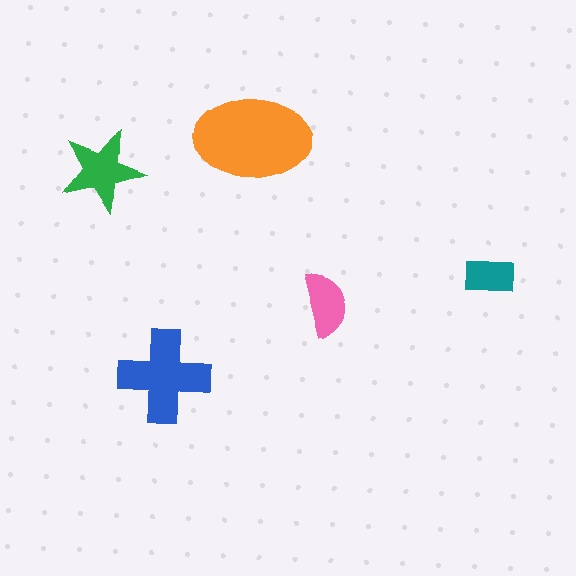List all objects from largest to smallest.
The orange ellipse, the blue cross, the green star, the pink semicircle, the teal rectangle.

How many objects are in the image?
There are 5 objects in the image.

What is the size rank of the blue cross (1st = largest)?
2nd.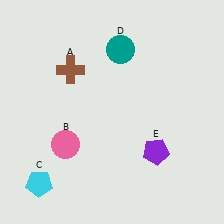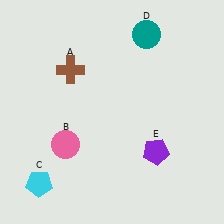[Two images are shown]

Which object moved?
The teal circle (D) moved right.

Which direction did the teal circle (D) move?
The teal circle (D) moved right.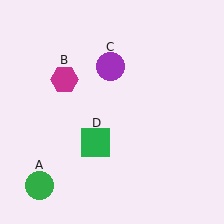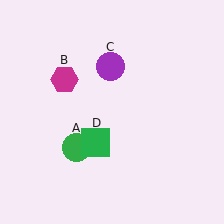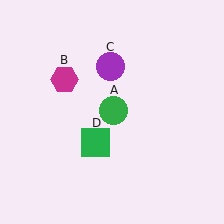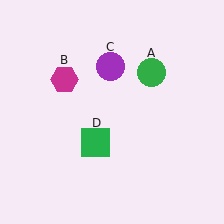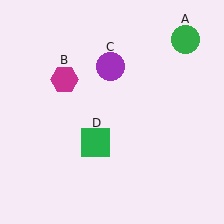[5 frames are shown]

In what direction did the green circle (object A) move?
The green circle (object A) moved up and to the right.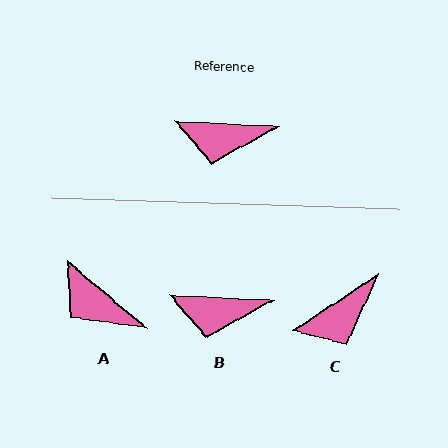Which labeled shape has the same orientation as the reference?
B.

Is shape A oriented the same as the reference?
No, it is off by about 37 degrees.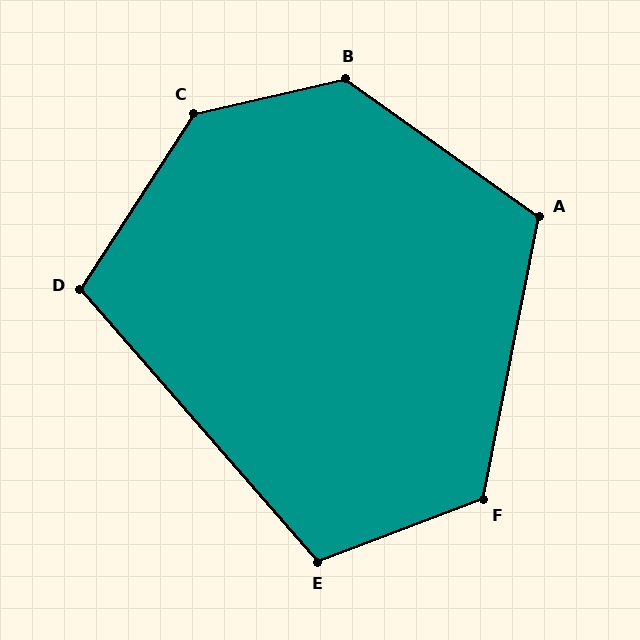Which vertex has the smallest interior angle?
D, at approximately 106 degrees.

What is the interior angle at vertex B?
Approximately 132 degrees (obtuse).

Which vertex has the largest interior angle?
C, at approximately 136 degrees.